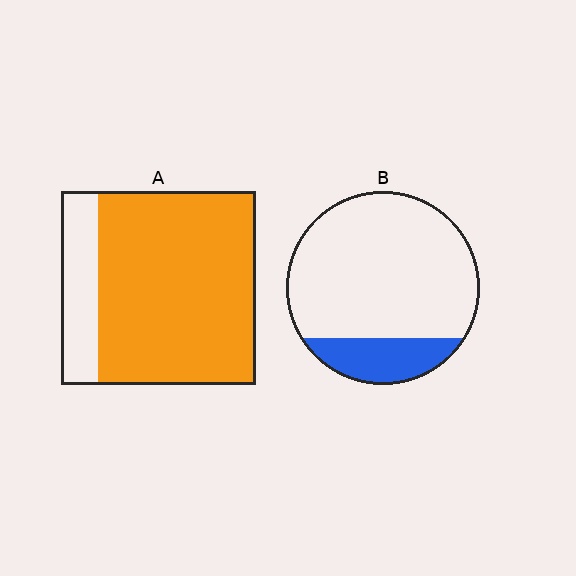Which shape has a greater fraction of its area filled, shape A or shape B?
Shape A.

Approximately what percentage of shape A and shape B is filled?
A is approximately 80% and B is approximately 20%.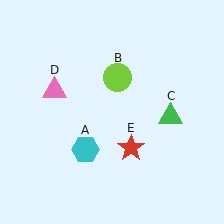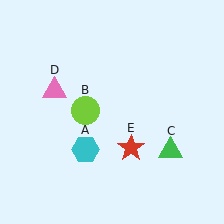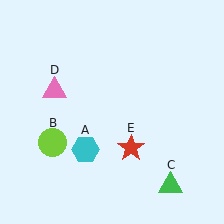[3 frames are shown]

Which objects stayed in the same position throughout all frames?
Cyan hexagon (object A) and pink triangle (object D) and red star (object E) remained stationary.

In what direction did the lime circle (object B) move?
The lime circle (object B) moved down and to the left.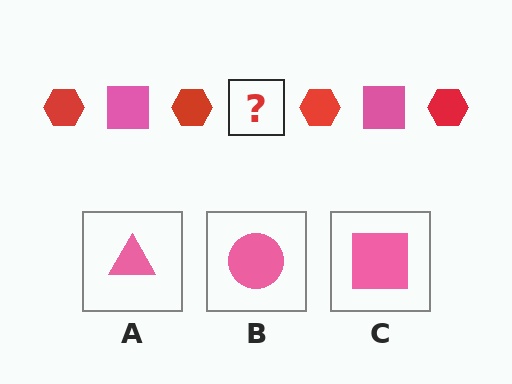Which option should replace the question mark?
Option C.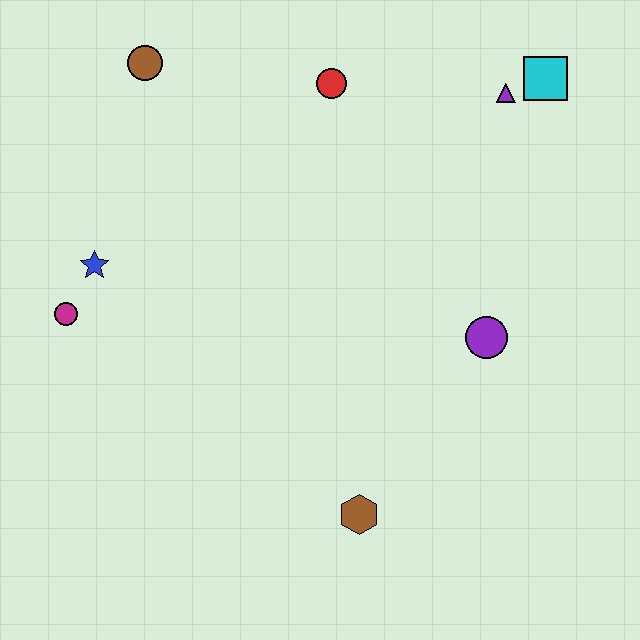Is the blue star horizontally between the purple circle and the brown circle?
No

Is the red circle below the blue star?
No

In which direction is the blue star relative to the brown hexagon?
The blue star is to the left of the brown hexagon.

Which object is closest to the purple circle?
The brown hexagon is closest to the purple circle.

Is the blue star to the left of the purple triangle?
Yes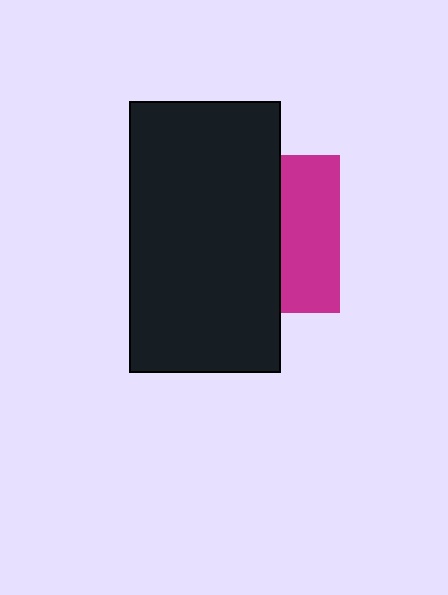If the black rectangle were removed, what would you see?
You would see the complete magenta square.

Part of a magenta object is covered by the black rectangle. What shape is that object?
It is a square.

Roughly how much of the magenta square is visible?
A small part of it is visible (roughly 37%).